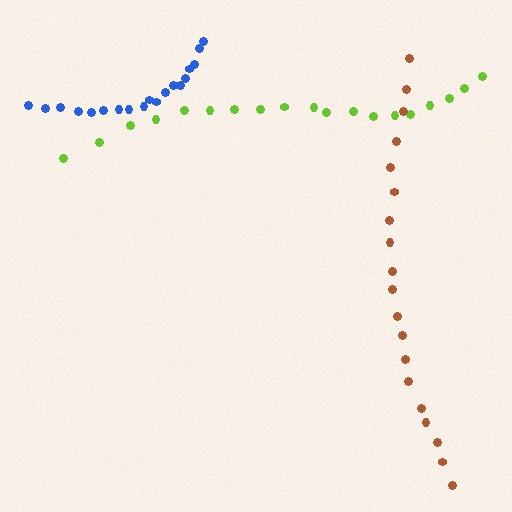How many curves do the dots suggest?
There are 3 distinct paths.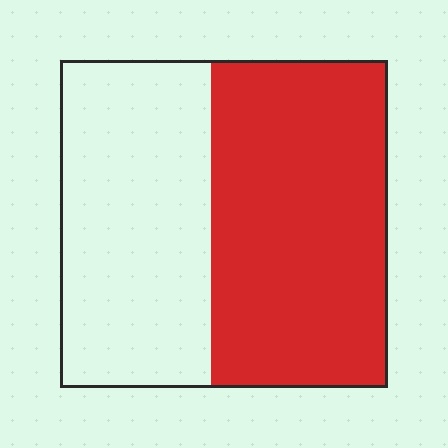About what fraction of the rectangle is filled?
About one half (1/2).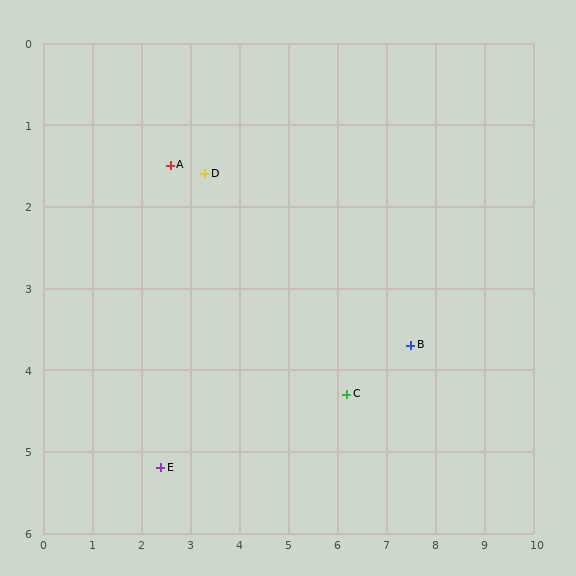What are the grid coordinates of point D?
Point D is at approximately (3.3, 1.6).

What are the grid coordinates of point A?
Point A is at approximately (2.6, 1.5).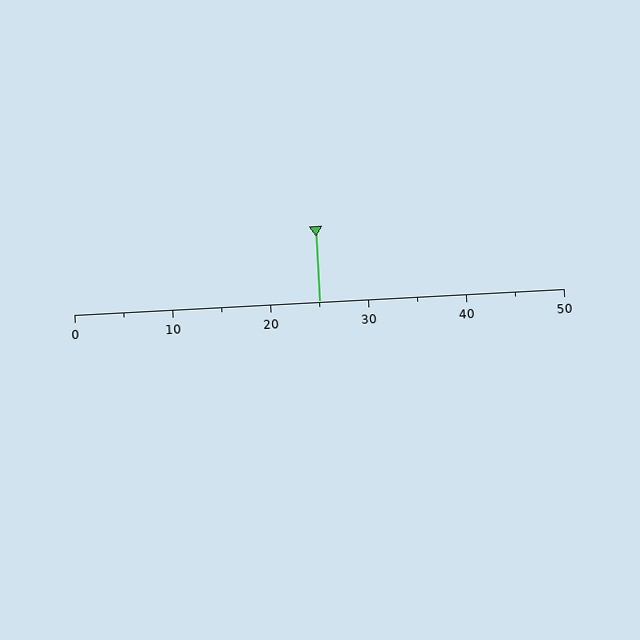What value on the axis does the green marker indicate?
The marker indicates approximately 25.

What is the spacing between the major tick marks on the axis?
The major ticks are spaced 10 apart.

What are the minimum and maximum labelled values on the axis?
The axis runs from 0 to 50.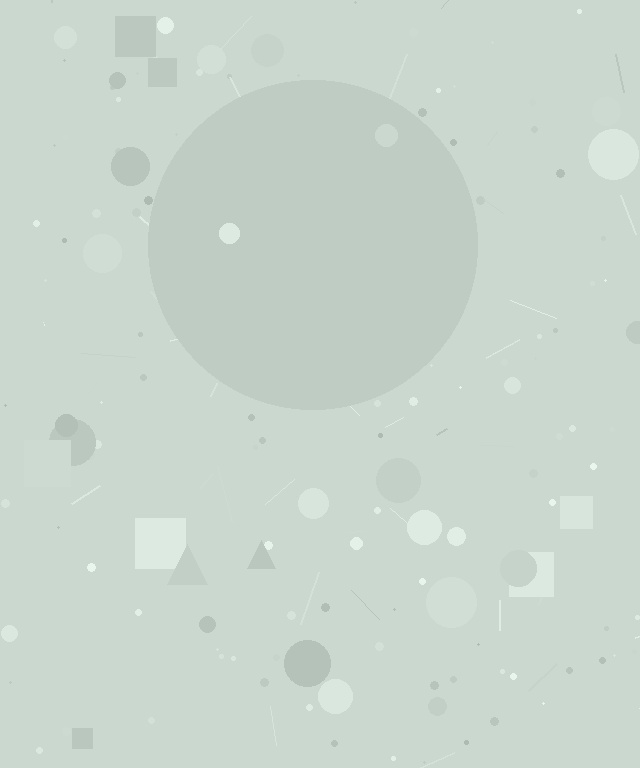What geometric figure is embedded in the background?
A circle is embedded in the background.